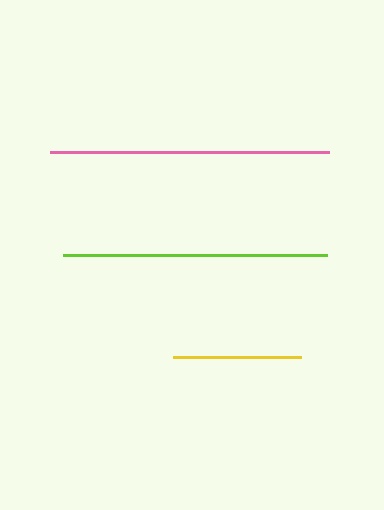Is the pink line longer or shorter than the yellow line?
The pink line is longer than the yellow line.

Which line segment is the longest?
The pink line is the longest at approximately 280 pixels.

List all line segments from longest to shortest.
From longest to shortest: pink, lime, yellow.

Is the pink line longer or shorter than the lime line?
The pink line is longer than the lime line.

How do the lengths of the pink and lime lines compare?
The pink and lime lines are approximately the same length.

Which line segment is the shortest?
The yellow line is the shortest at approximately 127 pixels.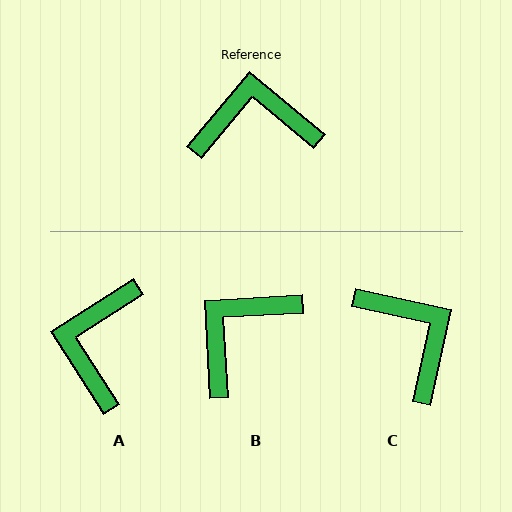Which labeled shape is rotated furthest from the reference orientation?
A, about 72 degrees away.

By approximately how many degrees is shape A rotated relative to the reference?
Approximately 72 degrees counter-clockwise.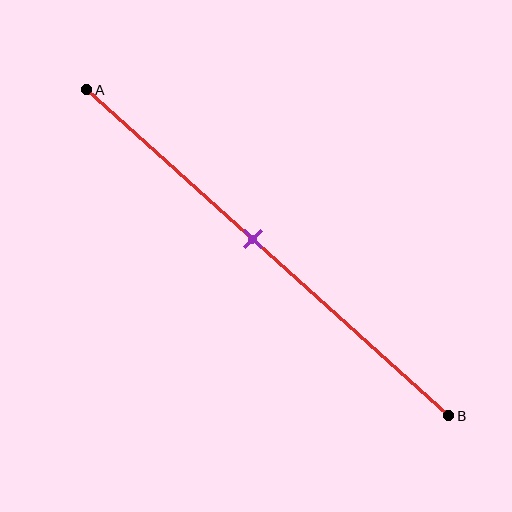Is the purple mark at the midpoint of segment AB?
No, the mark is at about 45% from A, not at the 50% midpoint.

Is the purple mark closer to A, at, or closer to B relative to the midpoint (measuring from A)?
The purple mark is closer to point A than the midpoint of segment AB.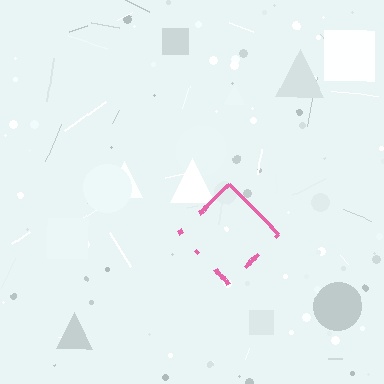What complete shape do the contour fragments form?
The contour fragments form a diamond.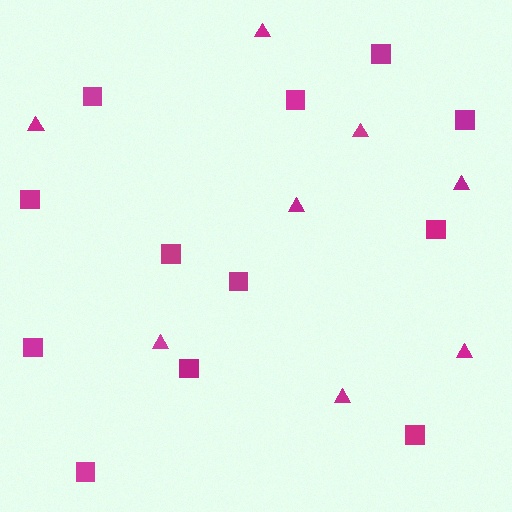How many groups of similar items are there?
There are 2 groups: one group of squares (12) and one group of triangles (8).